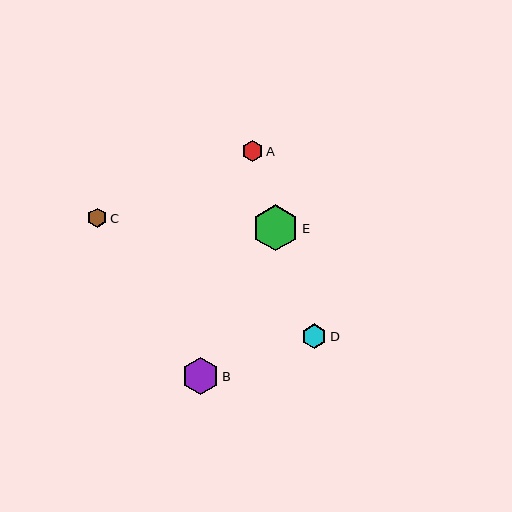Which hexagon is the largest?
Hexagon E is the largest with a size of approximately 46 pixels.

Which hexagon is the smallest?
Hexagon C is the smallest with a size of approximately 20 pixels.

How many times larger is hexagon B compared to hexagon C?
Hexagon B is approximately 1.8 times the size of hexagon C.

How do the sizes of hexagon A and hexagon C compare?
Hexagon A and hexagon C are approximately the same size.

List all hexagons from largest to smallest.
From largest to smallest: E, B, D, A, C.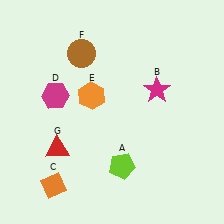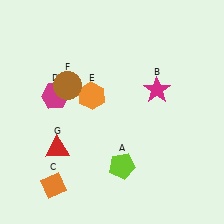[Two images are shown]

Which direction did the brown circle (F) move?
The brown circle (F) moved down.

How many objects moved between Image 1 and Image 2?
1 object moved between the two images.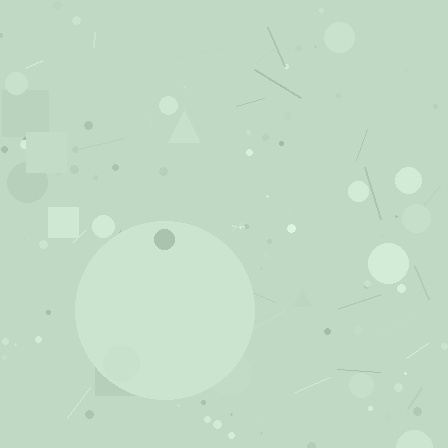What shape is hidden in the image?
A circle is hidden in the image.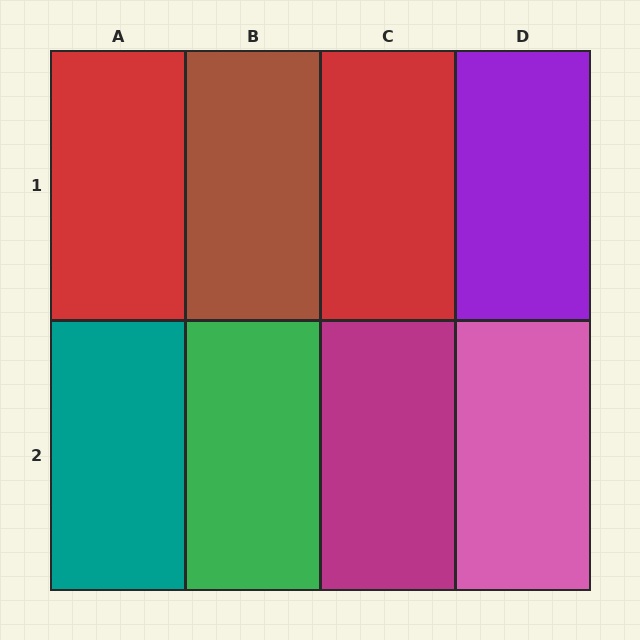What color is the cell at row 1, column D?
Purple.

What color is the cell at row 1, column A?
Red.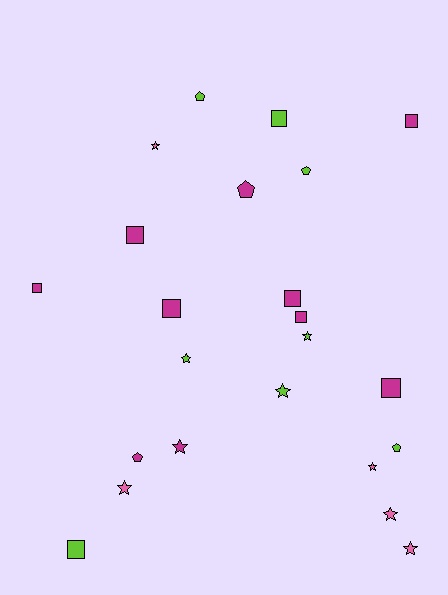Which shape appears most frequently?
Square, with 9 objects.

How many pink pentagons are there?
There are no pink pentagons.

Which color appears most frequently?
Magenta, with 10 objects.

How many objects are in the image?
There are 23 objects.